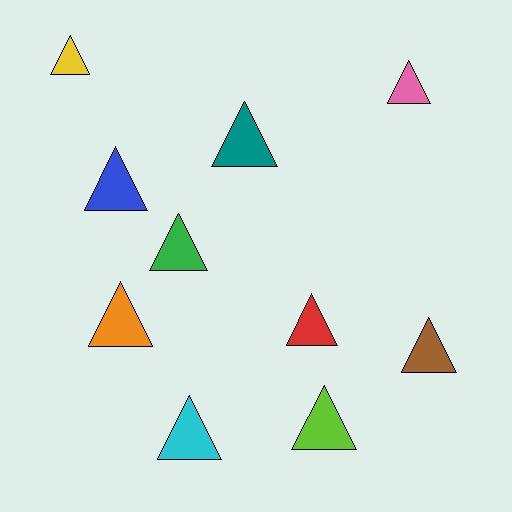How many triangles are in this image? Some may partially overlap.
There are 10 triangles.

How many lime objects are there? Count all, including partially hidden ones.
There is 1 lime object.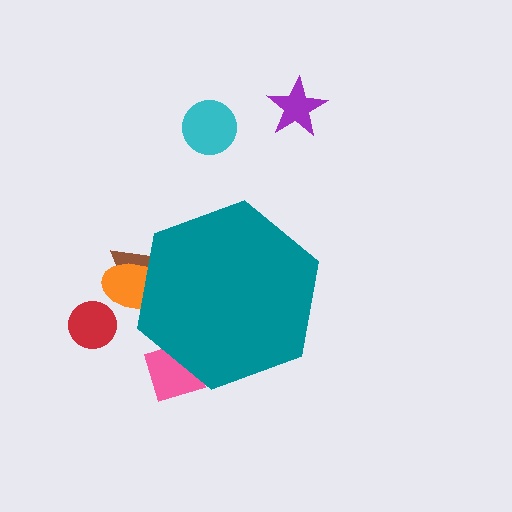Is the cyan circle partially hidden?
No, the cyan circle is fully visible.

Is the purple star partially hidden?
No, the purple star is fully visible.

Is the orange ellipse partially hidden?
Yes, the orange ellipse is partially hidden behind the teal hexagon.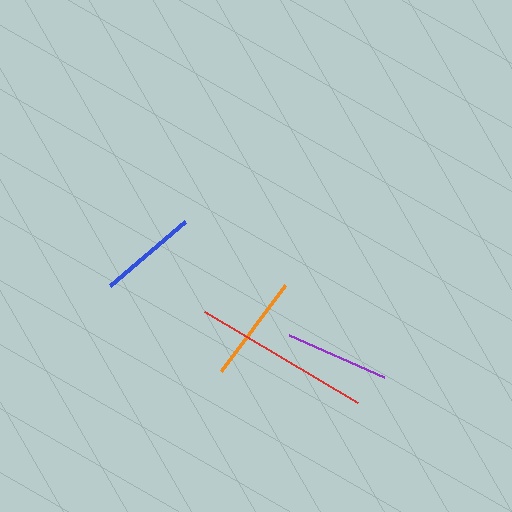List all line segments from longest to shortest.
From longest to shortest: red, orange, purple, blue.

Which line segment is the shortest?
The blue line is the shortest at approximately 98 pixels.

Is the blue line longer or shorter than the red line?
The red line is longer than the blue line.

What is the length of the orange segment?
The orange segment is approximately 108 pixels long.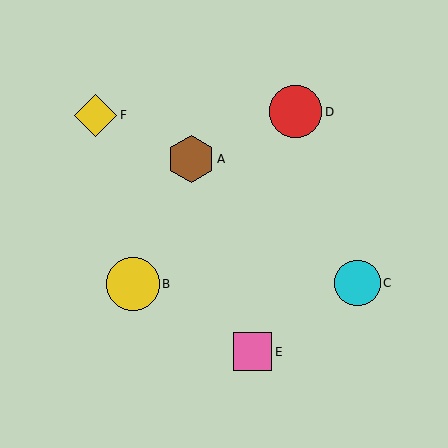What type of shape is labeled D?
Shape D is a red circle.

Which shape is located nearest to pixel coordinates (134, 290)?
The yellow circle (labeled B) at (133, 284) is nearest to that location.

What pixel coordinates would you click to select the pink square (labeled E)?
Click at (253, 352) to select the pink square E.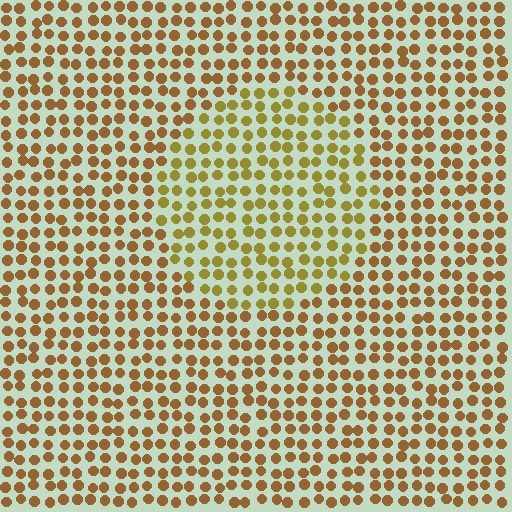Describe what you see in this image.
The image is filled with small brown elements in a uniform arrangement. A circle-shaped region is visible where the elements are tinted to a slightly different hue, forming a subtle color boundary.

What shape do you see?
I see a circle.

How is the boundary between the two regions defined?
The boundary is defined purely by a slight shift in hue (about 27 degrees). Spacing, size, and orientation are identical on both sides.